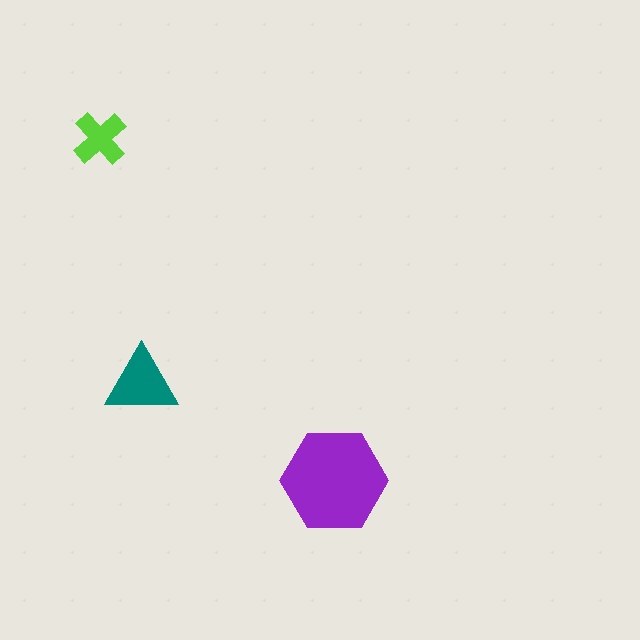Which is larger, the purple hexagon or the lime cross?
The purple hexagon.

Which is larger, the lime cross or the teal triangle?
The teal triangle.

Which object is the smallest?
The lime cross.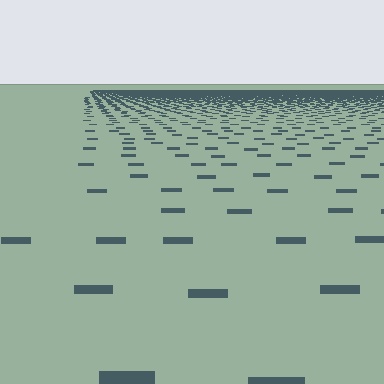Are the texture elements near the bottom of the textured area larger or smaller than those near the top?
Larger. Near the bottom, elements are closer to the viewer and appear at a bigger on-screen size.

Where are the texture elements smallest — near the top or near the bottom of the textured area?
Near the top.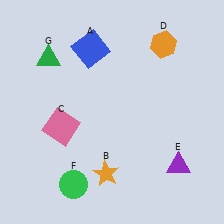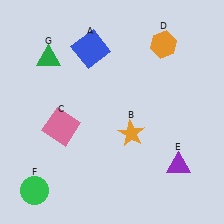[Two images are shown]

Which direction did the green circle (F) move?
The green circle (F) moved left.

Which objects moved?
The objects that moved are: the orange star (B), the green circle (F).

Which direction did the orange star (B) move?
The orange star (B) moved up.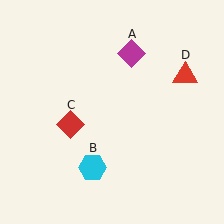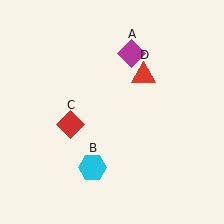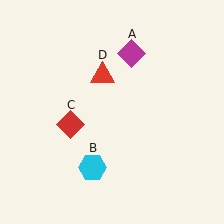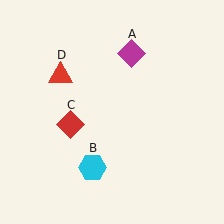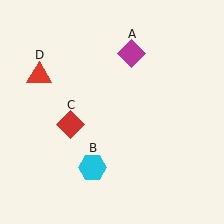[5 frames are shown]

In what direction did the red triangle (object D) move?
The red triangle (object D) moved left.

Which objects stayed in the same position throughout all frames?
Magenta diamond (object A) and cyan hexagon (object B) and red diamond (object C) remained stationary.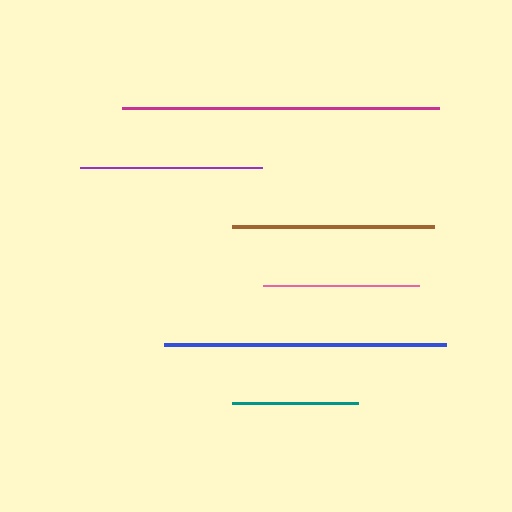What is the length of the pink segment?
The pink segment is approximately 156 pixels long.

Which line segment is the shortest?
The teal line is the shortest at approximately 126 pixels.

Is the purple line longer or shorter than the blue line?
The blue line is longer than the purple line.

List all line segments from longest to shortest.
From longest to shortest: magenta, blue, brown, purple, pink, teal.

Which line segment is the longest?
The magenta line is the longest at approximately 316 pixels.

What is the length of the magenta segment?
The magenta segment is approximately 316 pixels long.